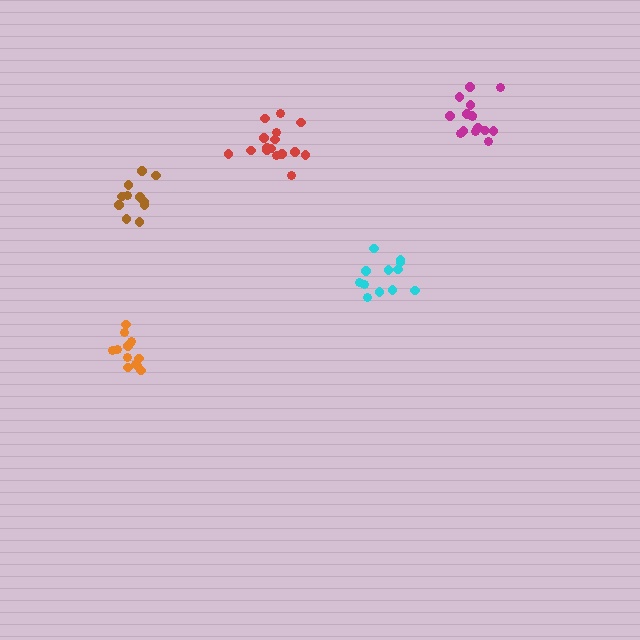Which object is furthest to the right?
The magenta cluster is rightmost.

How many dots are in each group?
Group 1: 15 dots, Group 2: 12 dots, Group 3: 13 dots, Group 4: 16 dots, Group 5: 11 dots (67 total).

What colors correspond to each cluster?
The clusters are colored: magenta, cyan, orange, red, brown.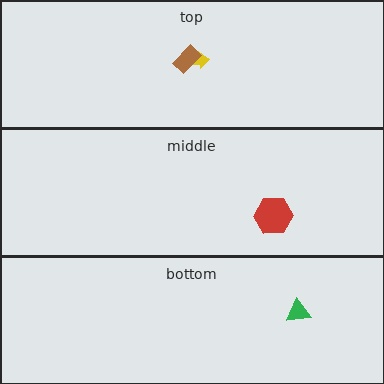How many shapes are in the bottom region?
1.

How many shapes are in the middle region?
1.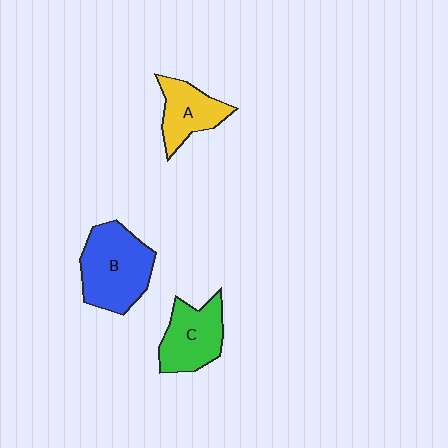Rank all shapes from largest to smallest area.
From largest to smallest: B (blue), C (green), A (yellow).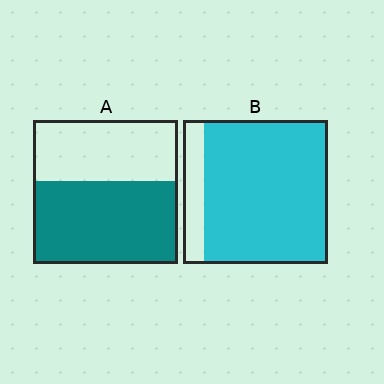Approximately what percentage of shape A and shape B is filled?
A is approximately 60% and B is approximately 85%.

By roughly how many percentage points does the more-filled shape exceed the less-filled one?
By roughly 30 percentage points (B over A).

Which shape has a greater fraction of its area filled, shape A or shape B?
Shape B.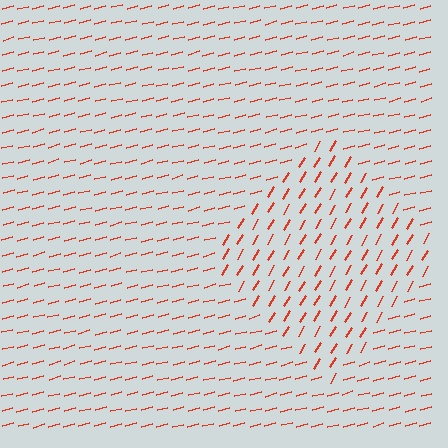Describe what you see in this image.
The image is filled with small red line segments. A diamond region in the image has lines oriented differently from the surrounding lines, creating a visible texture boundary.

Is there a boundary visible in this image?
Yes, there is a texture boundary formed by a change in line orientation.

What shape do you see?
I see a diamond.